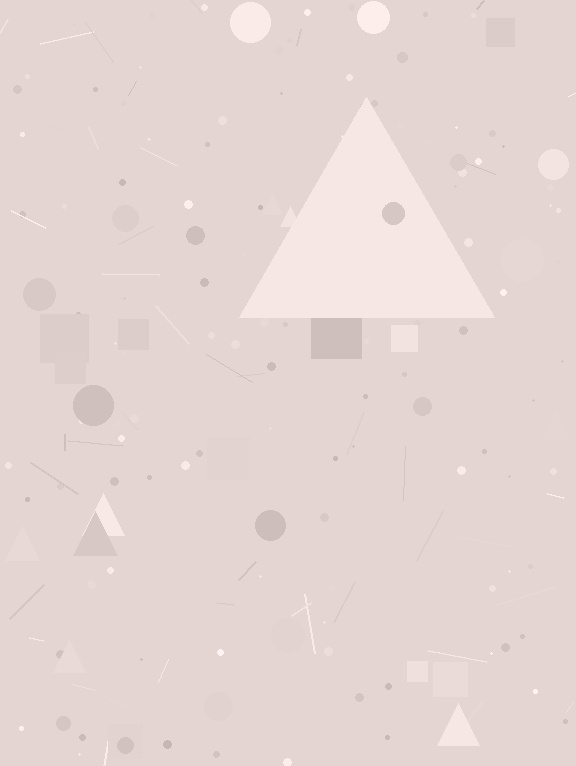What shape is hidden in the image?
A triangle is hidden in the image.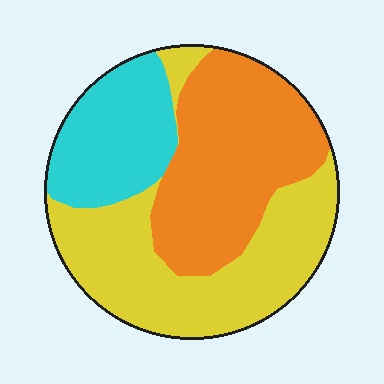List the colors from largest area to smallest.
From largest to smallest: yellow, orange, cyan.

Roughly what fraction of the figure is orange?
Orange covers around 35% of the figure.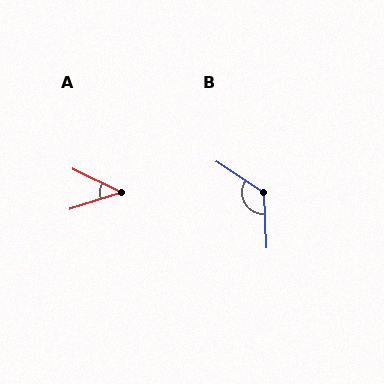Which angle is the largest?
B, at approximately 126 degrees.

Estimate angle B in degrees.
Approximately 126 degrees.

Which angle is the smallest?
A, at approximately 43 degrees.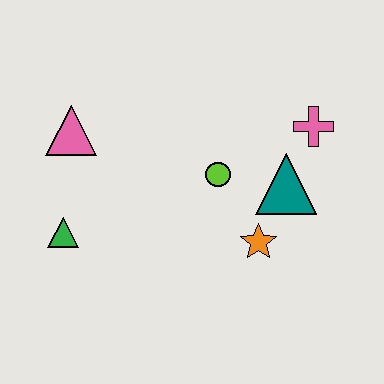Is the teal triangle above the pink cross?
No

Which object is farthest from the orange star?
The pink triangle is farthest from the orange star.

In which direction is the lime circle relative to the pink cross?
The lime circle is to the left of the pink cross.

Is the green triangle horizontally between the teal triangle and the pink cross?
No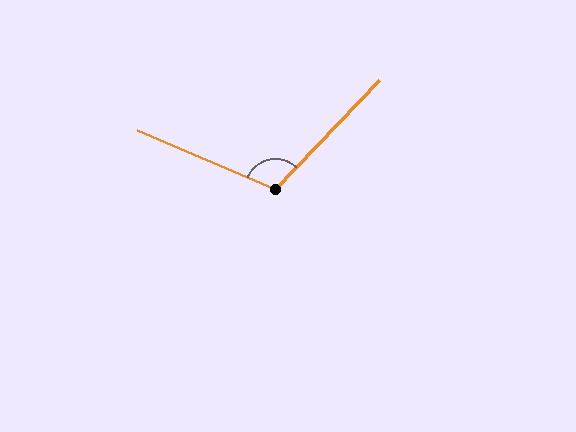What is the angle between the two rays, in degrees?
Approximately 110 degrees.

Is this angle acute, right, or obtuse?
It is obtuse.